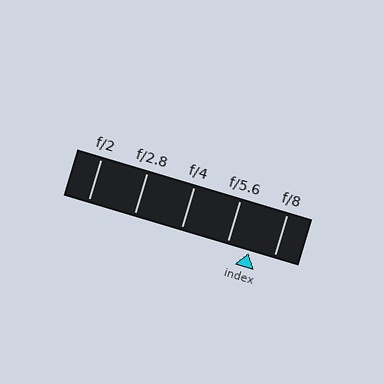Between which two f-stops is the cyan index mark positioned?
The index mark is between f/5.6 and f/8.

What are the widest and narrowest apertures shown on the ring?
The widest aperture shown is f/2 and the narrowest is f/8.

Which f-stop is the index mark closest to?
The index mark is closest to f/5.6.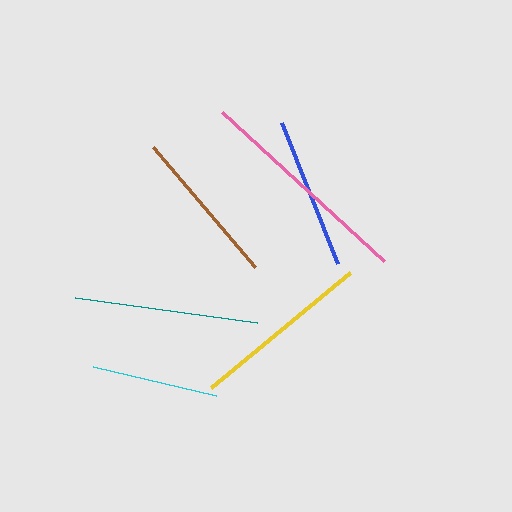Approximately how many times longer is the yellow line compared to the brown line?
The yellow line is approximately 1.2 times the length of the brown line.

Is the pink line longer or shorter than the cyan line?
The pink line is longer than the cyan line.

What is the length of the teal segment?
The teal segment is approximately 183 pixels long.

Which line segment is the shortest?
The cyan line is the shortest at approximately 126 pixels.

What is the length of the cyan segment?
The cyan segment is approximately 126 pixels long.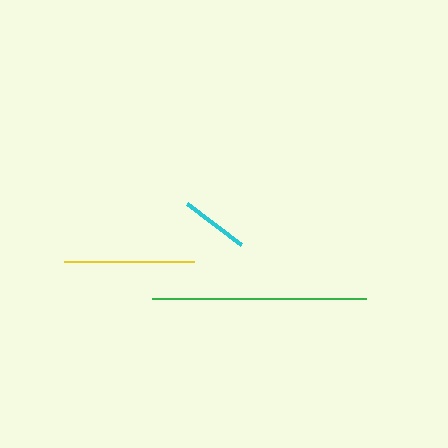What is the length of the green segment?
The green segment is approximately 214 pixels long.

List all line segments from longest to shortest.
From longest to shortest: green, yellow, cyan.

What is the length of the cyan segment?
The cyan segment is approximately 68 pixels long.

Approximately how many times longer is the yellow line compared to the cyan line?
The yellow line is approximately 1.9 times the length of the cyan line.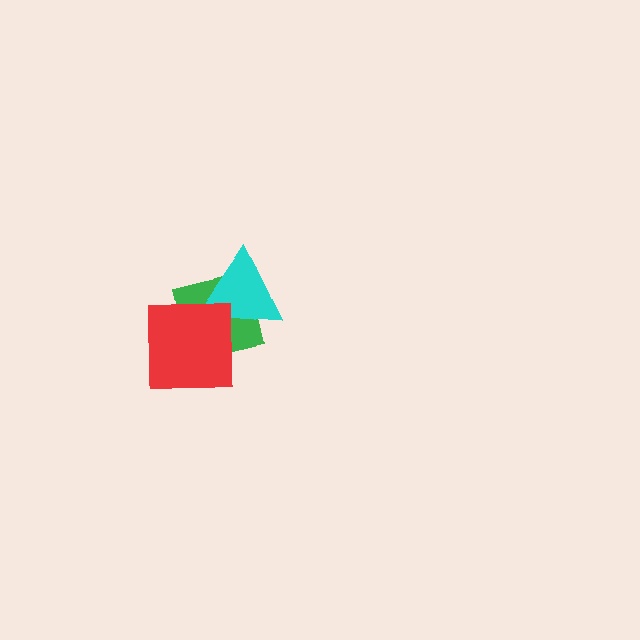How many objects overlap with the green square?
2 objects overlap with the green square.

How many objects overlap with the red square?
2 objects overlap with the red square.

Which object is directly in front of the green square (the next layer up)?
The cyan triangle is directly in front of the green square.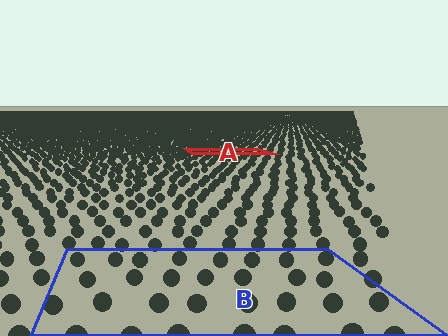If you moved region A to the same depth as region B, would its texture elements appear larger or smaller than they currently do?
They would appear larger. At a closer depth, the same texture elements are projected at a bigger on-screen size.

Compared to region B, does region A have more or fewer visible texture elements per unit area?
Region A has more texture elements per unit area — they are packed more densely because it is farther away.